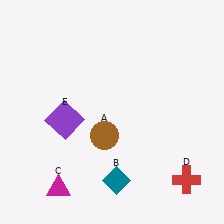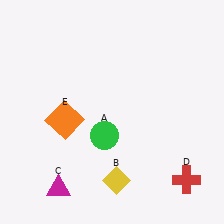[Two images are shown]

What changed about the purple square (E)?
In Image 1, E is purple. In Image 2, it changed to orange.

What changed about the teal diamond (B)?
In Image 1, B is teal. In Image 2, it changed to yellow.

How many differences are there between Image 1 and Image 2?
There are 3 differences between the two images.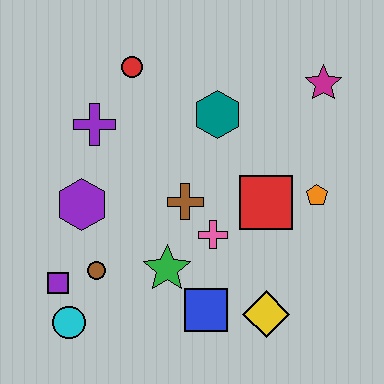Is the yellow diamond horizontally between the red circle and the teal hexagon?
No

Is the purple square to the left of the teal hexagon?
Yes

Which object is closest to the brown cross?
The pink cross is closest to the brown cross.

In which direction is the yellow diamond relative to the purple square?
The yellow diamond is to the right of the purple square.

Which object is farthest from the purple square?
The magenta star is farthest from the purple square.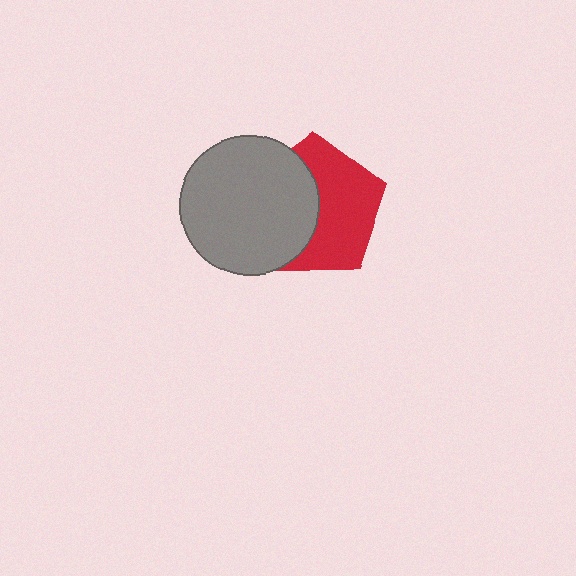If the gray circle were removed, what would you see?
You would see the complete red pentagon.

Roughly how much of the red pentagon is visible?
About half of it is visible (roughly 56%).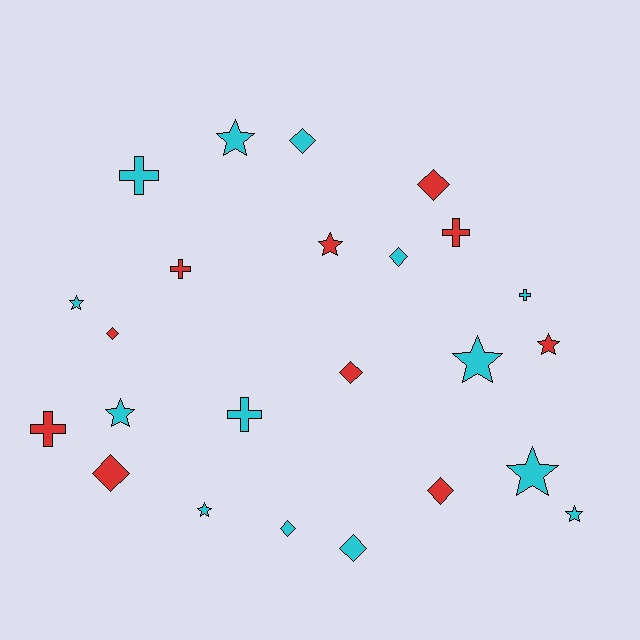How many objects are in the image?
There are 24 objects.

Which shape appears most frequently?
Diamond, with 9 objects.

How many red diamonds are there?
There are 5 red diamonds.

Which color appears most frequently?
Cyan, with 14 objects.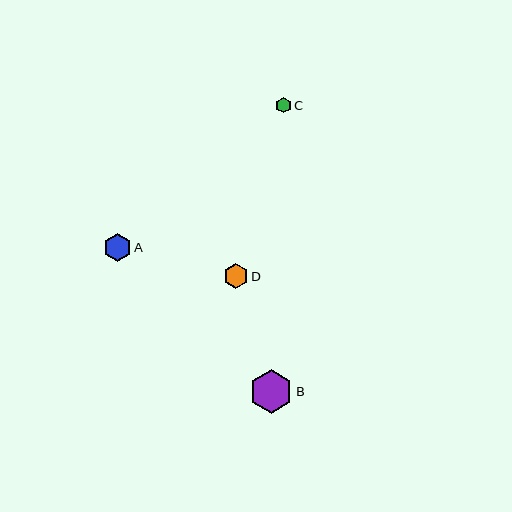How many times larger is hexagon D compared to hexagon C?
Hexagon D is approximately 1.6 times the size of hexagon C.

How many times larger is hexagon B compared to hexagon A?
Hexagon B is approximately 1.6 times the size of hexagon A.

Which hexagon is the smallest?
Hexagon C is the smallest with a size of approximately 15 pixels.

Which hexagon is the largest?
Hexagon B is the largest with a size of approximately 43 pixels.